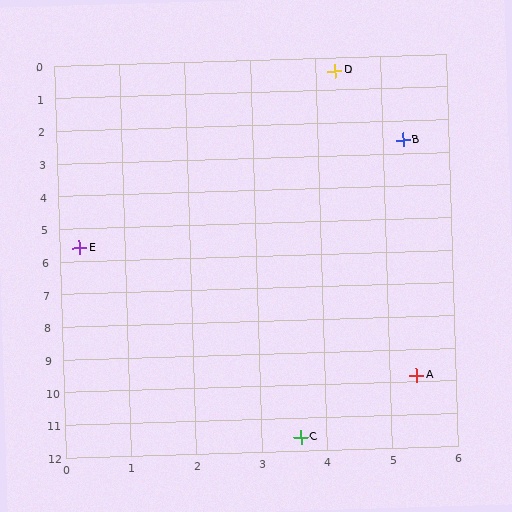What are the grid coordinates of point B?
Point B is at approximately (5.3, 2.6).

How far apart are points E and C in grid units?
Points E and C are about 6.8 grid units apart.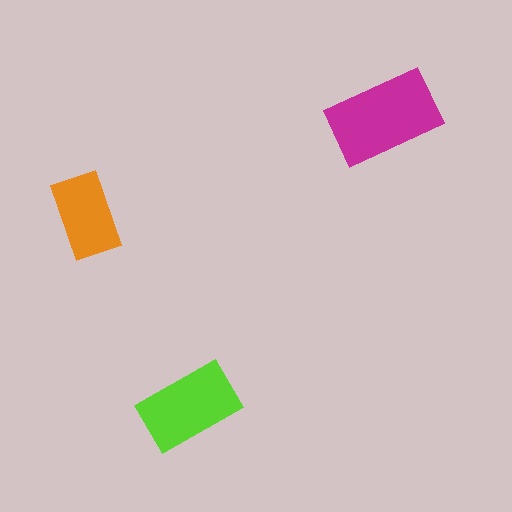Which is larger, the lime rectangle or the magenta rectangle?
The magenta one.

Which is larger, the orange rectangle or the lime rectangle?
The lime one.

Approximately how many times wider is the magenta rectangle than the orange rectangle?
About 1.5 times wider.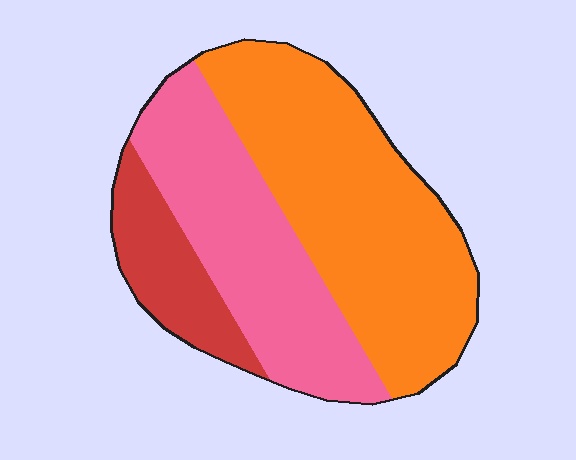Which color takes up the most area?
Orange, at roughly 50%.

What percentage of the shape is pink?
Pink takes up about one third (1/3) of the shape.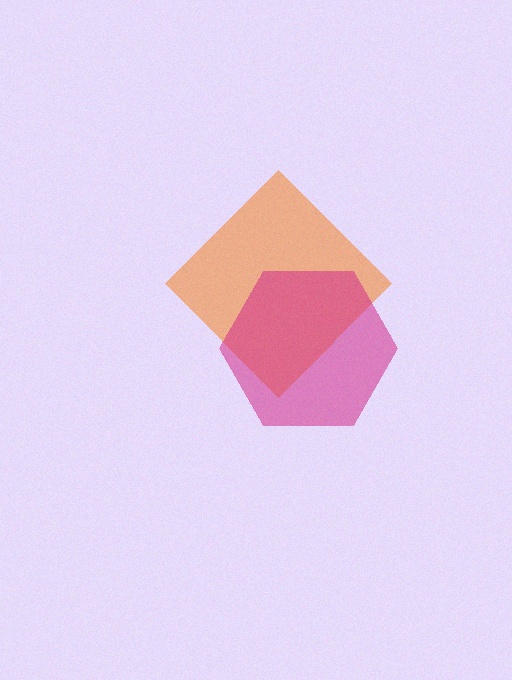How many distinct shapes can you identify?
There are 2 distinct shapes: an orange diamond, a magenta hexagon.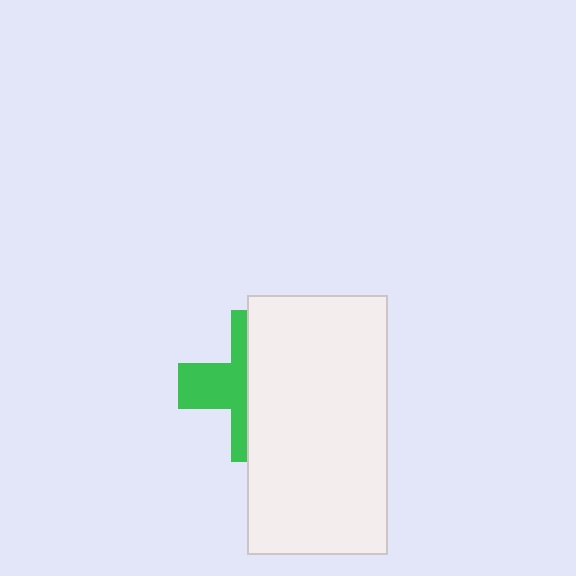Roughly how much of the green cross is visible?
A small part of it is visible (roughly 41%).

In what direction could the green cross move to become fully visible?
The green cross could move left. That would shift it out from behind the white rectangle entirely.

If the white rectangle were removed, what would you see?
You would see the complete green cross.